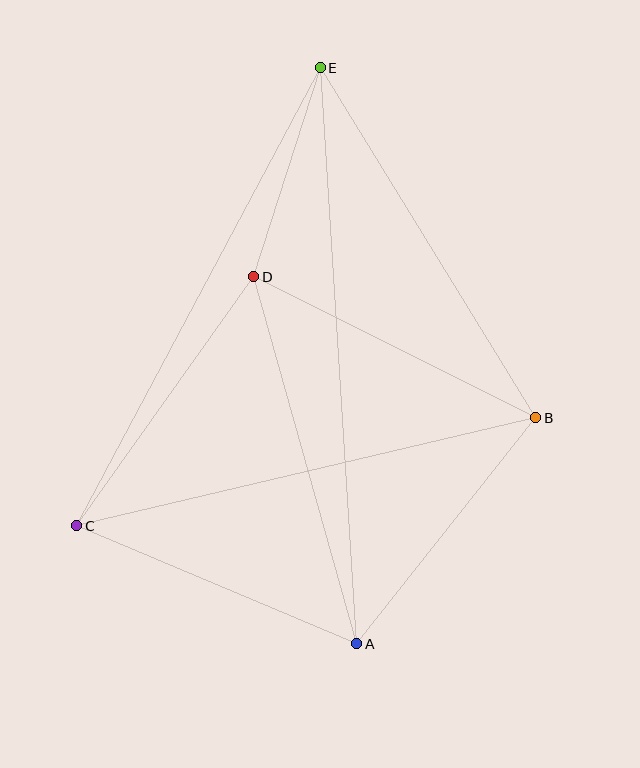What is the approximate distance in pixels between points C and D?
The distance between C and D is approximately 306 pixels.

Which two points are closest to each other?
Points D and E are closest to each other.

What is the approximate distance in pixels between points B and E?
The distance between B and E is approximately 411 pixels.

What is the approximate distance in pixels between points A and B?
The distance between A and B is approximately 289 pixels.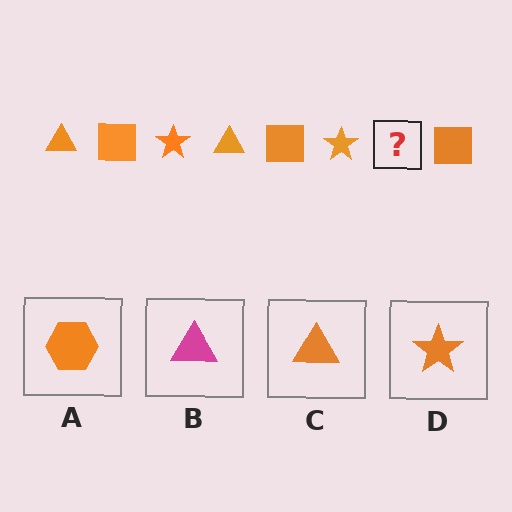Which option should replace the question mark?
Option C.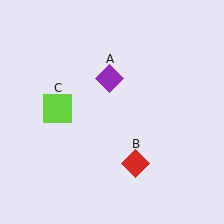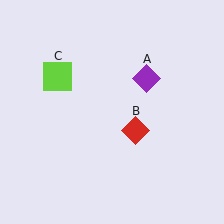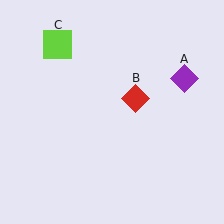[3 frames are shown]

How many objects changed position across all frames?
3 objects changed position: purple diamond (object A), red diamond (object B), lime square (object C).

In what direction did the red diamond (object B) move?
The red diamond (object B) moved up.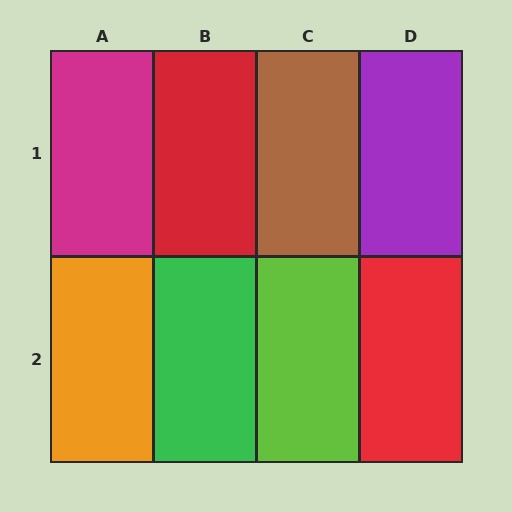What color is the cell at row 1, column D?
Purple.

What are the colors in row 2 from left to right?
Orange, green, lime, red.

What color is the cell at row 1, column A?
Magenta.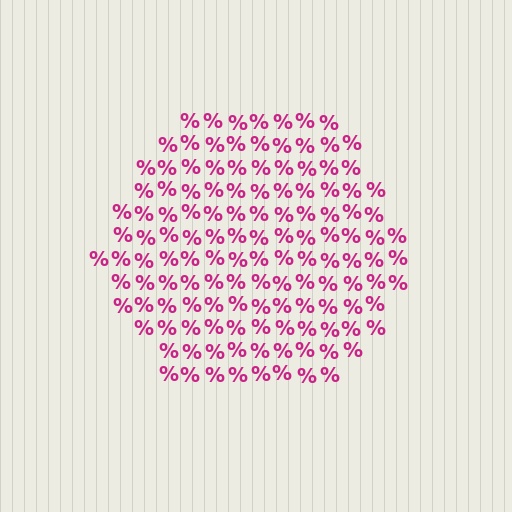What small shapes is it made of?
It is made of small percent signs.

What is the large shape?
The large shape is a hexagon.